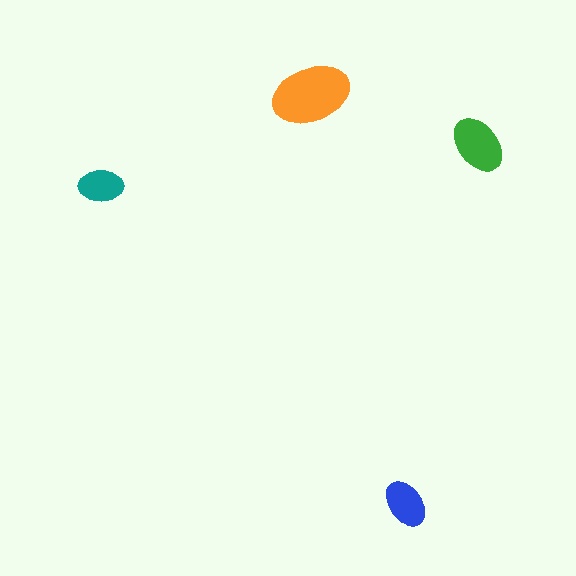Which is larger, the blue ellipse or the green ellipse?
The green one.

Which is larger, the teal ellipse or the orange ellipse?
The orange one.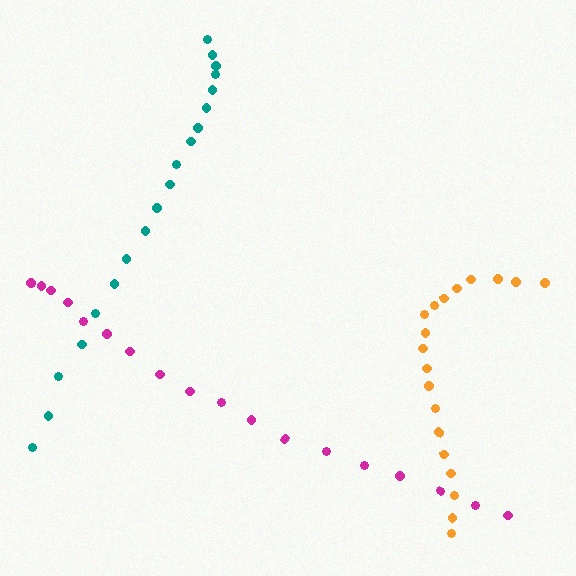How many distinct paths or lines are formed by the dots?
There are 3 distinct paths.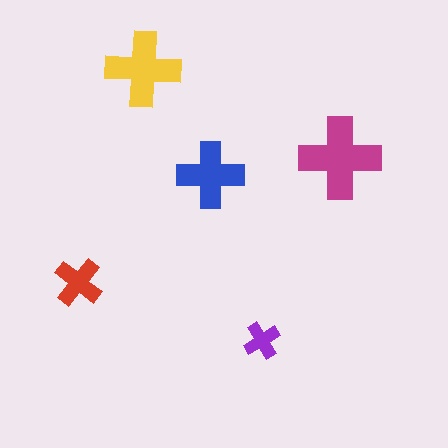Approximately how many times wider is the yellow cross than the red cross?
About 1.5 times wider.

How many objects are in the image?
There are 5 objects in the image.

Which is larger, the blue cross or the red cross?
The blue one.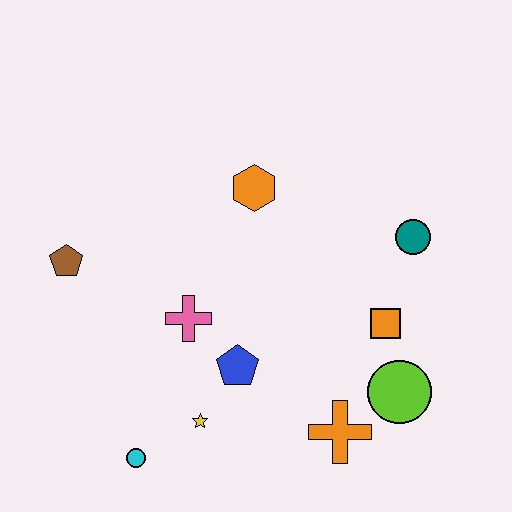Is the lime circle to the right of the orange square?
Yes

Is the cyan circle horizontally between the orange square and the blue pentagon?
No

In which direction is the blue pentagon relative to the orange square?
The blue pentagon is to the left of the orange square.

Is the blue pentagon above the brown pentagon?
No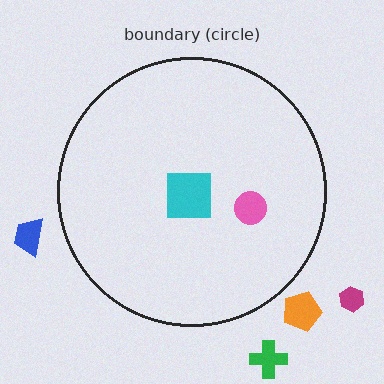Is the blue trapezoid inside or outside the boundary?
Outside.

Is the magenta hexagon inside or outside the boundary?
Outside.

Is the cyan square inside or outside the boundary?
Inside.